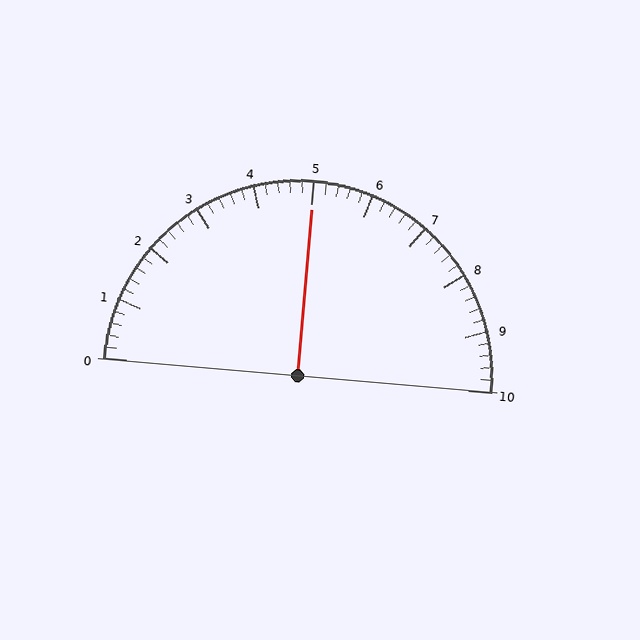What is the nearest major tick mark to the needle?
The nearest major tick mark is 5.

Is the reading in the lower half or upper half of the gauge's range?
The reading is in the upper half of the range (0 to 10).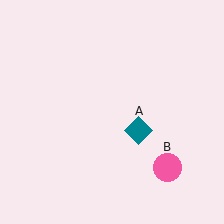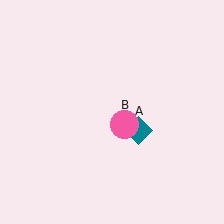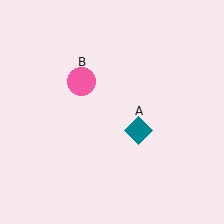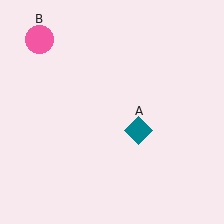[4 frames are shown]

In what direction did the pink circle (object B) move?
The pink circle (object B) moved up and to the left.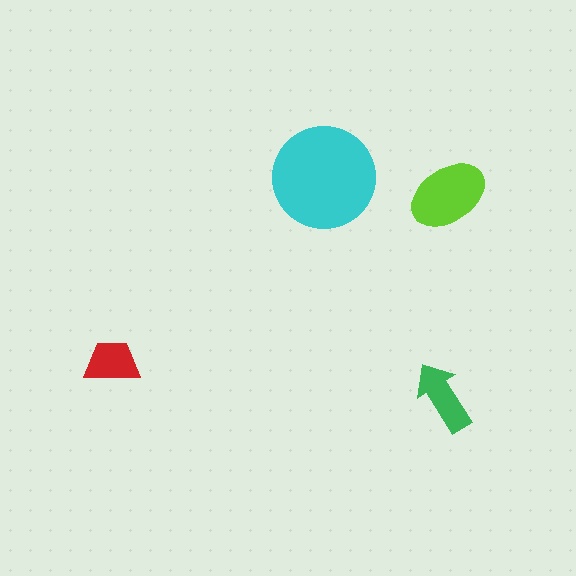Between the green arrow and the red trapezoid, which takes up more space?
The green arrow.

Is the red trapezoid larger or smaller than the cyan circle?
Smaller.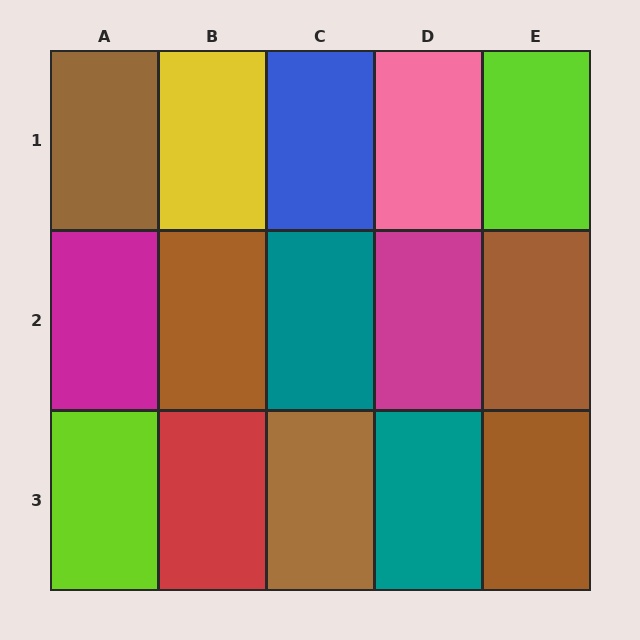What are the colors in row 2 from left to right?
Magenta, brown, teal, magenta, brown.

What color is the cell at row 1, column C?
Blue.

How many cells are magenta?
2 cells are magenta.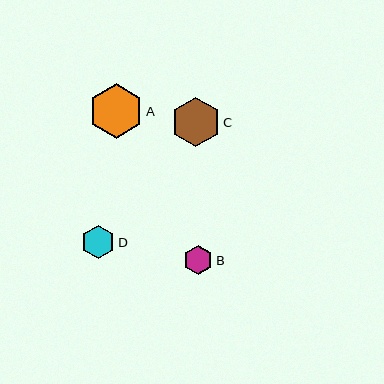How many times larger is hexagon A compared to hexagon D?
Hexagon A is approximately 1.6 times the size of hexagon D.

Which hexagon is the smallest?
Hexagon B is the smallest with a size of approximately 29 pixels.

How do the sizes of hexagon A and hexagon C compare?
Hexagon A and hexagon C are approximately the same size.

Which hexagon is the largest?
Hexagon A is the largest with a size of approximately 54 pixels.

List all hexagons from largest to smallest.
From largest to smallest: A, C, D, B.